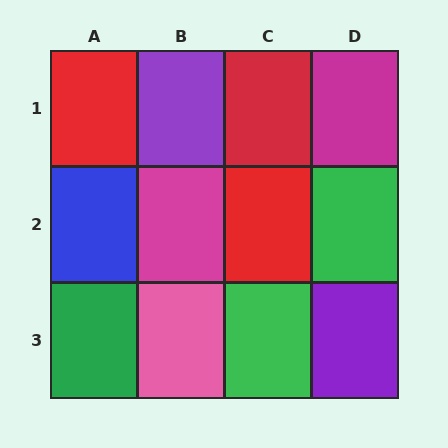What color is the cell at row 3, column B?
Pink.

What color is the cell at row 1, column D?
Magenta.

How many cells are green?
3 cells are green.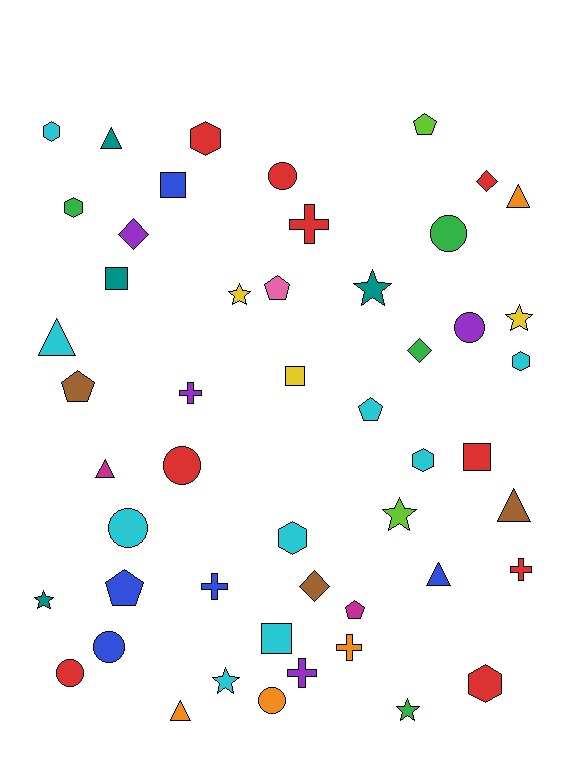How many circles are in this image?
There are 8 circles.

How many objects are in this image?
There are 50 objects.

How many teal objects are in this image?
There are 4 teal objects.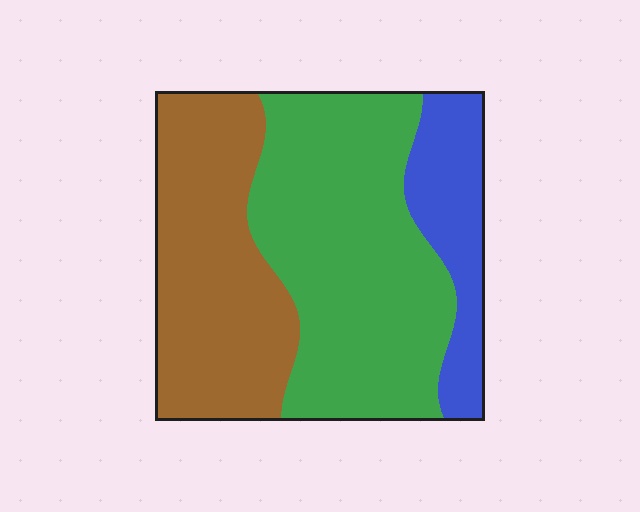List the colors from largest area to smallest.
From largest to smallest: green, brown, blue.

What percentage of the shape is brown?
Brown takes up about three eighths (3/8) of the shape.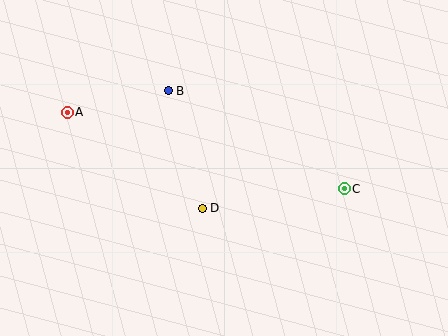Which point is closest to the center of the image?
Point D at (202, 208) is closest to the center.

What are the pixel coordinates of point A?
Point A is at (67, 112).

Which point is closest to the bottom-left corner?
Point A is closest to the bottom-left corner.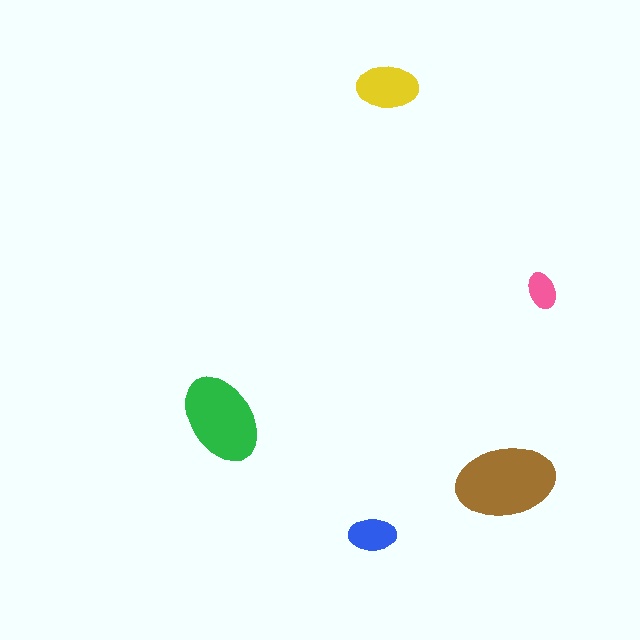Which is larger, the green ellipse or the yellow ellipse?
The green one.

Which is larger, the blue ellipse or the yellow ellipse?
The yellow one.